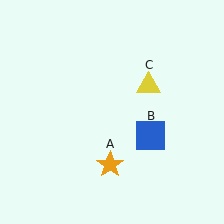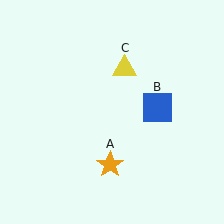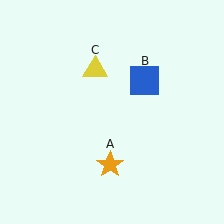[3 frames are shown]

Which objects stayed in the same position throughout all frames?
Orange star (object A) remained stationary.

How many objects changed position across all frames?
2 objects changed position: blue square (object B), yellow triangle (object C).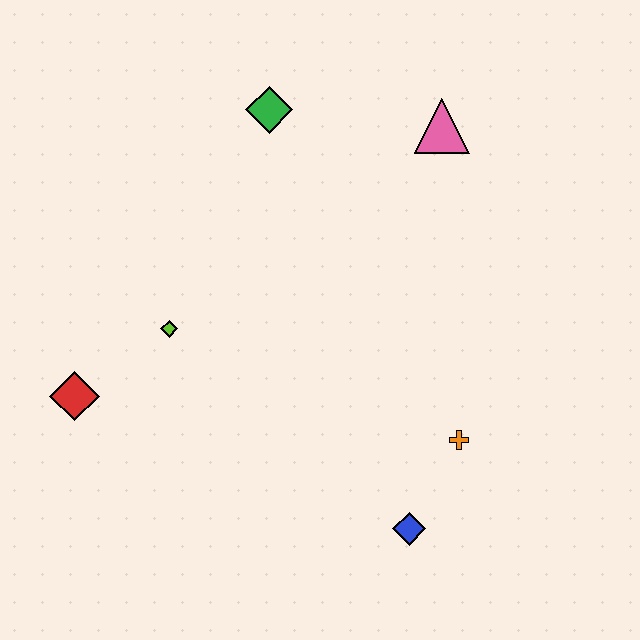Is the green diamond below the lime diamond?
No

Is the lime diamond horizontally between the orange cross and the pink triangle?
No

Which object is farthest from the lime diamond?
The pink triangle is farthest from the lime diamond.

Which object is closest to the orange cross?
The blue diamond is closest to the orange cross.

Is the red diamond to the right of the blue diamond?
No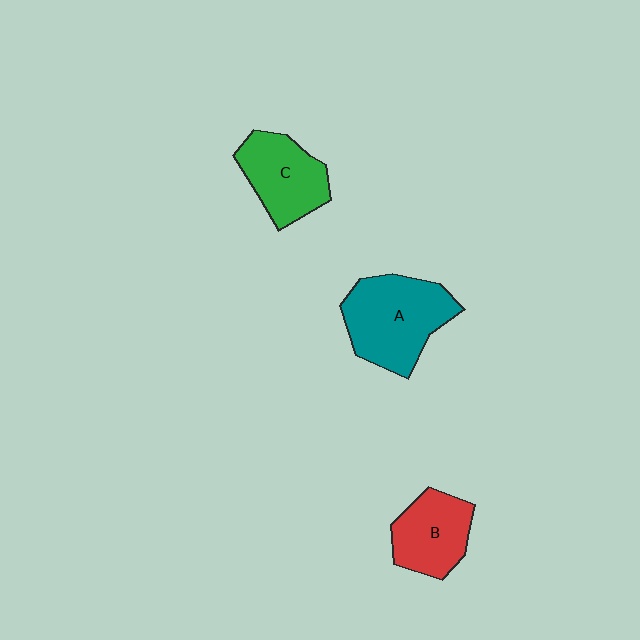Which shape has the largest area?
Shape A (teal).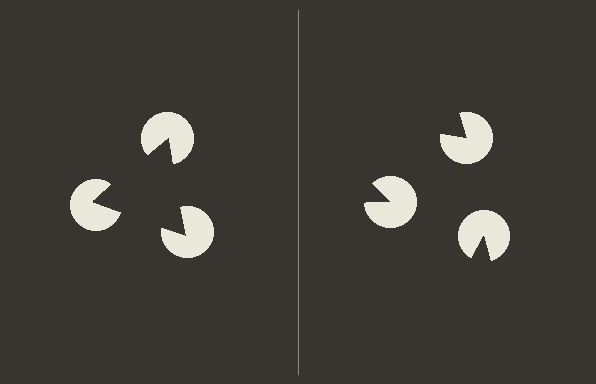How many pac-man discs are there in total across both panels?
6 — 3 on each side.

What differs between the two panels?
The pac-man discs are positioned identically on both sides; only the wedge orientations differ. On the left they align to a triangle; on the right they are misaligned.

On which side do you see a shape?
An illusory triangle appears on the left side. On the right side the wedge cuts are rotated, so no coherent shape forms.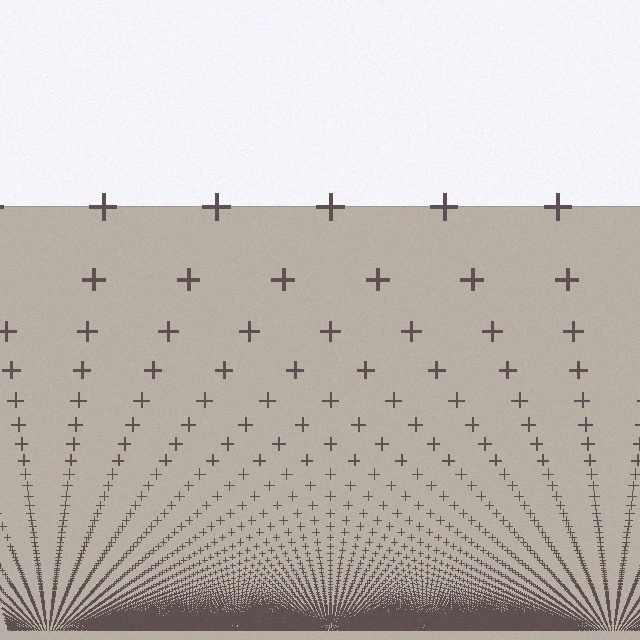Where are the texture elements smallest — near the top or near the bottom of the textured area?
Near the bottom.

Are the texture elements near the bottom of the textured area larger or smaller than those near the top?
Smaller. The gradient is inverted — elements near the bottom are smaller and denser.